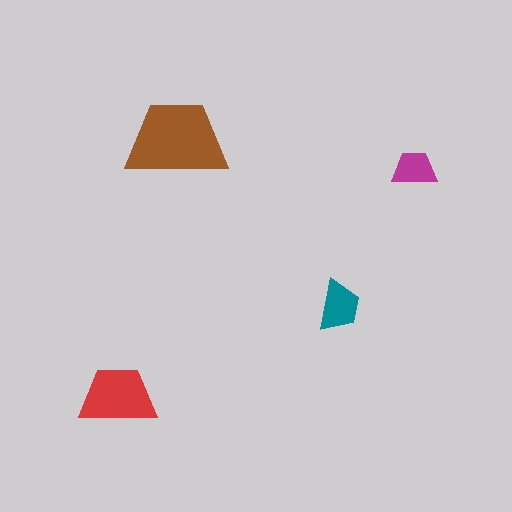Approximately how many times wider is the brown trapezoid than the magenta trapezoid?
About 2.5 times wider.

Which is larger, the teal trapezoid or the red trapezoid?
The red one.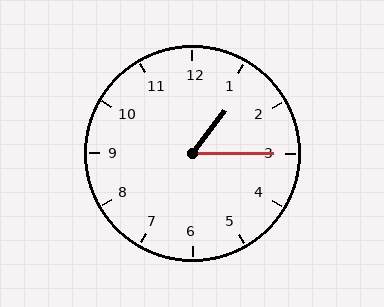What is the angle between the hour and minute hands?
Approximately 52 degrees.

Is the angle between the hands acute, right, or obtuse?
It is acute.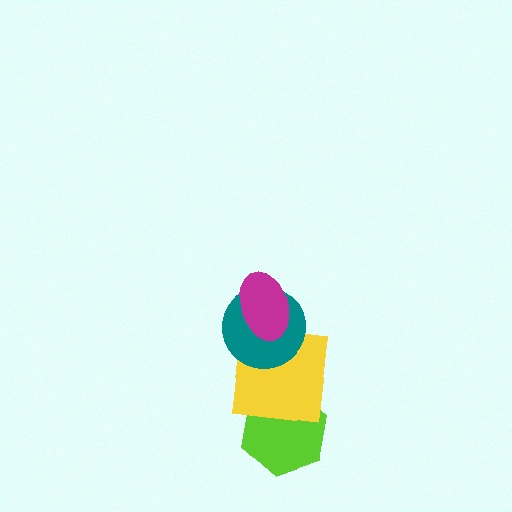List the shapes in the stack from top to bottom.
From top to bottom: the magenta ellipse, the teal circle, the yellow square, the lime hexagon.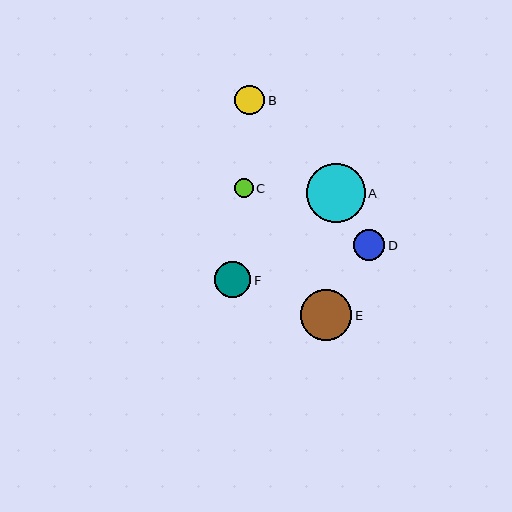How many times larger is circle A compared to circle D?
Circle A is approximately 1.9 times the size of circle D.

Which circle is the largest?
Circle A is the largest with a size of approximately 59 pixels.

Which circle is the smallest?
Circle C is the smallest with a size of approximately 19 pixels.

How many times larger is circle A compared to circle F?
Circle A is approximately 1.6 times the size of circle F.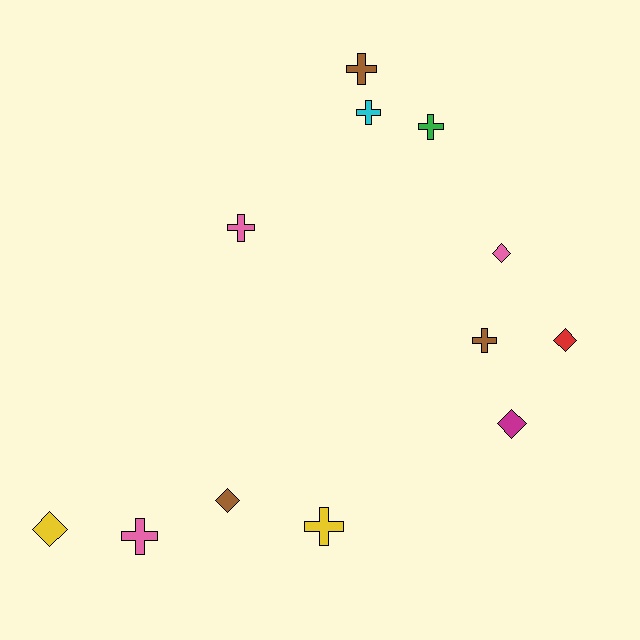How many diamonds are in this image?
There are 5 diamonds.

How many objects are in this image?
There are 12 objects.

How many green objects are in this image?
There is 1 green object.